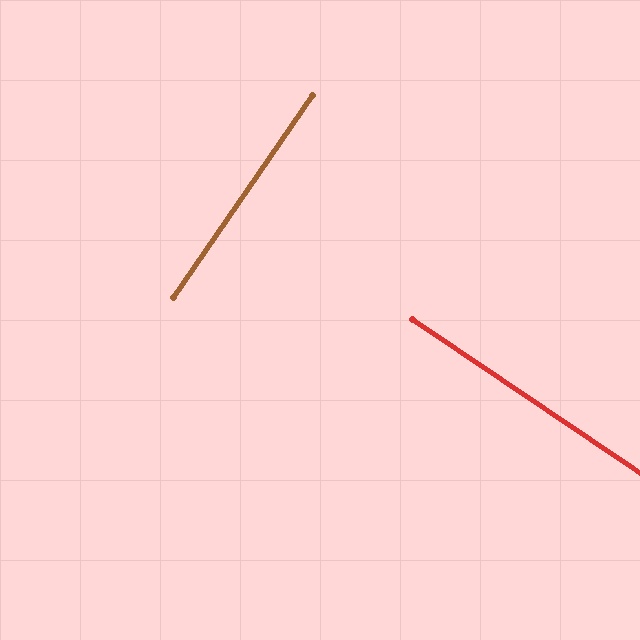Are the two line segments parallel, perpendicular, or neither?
Perpendicular — they meet at approximately 90°.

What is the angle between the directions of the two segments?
Approximately 90 degrees.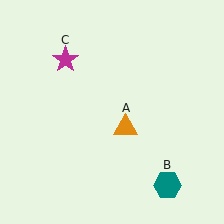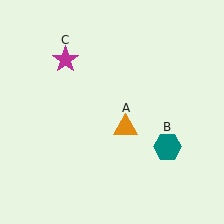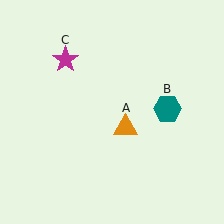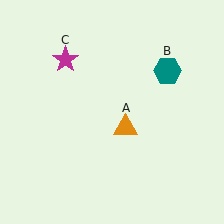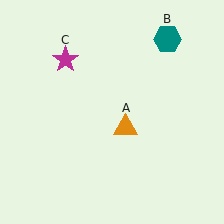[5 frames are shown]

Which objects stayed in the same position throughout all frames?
Orange triangle (object A) and magenta star (object C) remained stationary.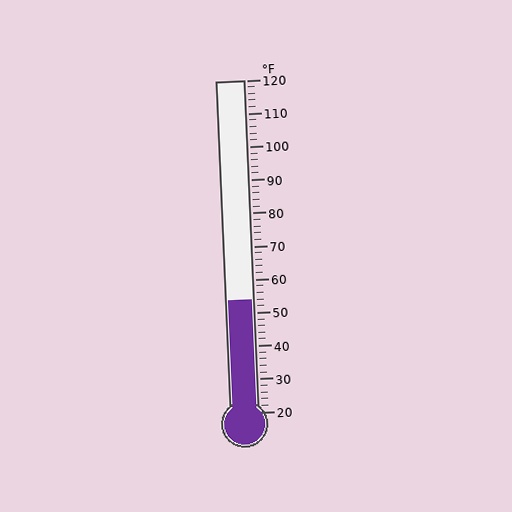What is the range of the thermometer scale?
The thermometer scale ranges from 20°F to 120°F.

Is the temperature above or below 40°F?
The temperature is above 40°F.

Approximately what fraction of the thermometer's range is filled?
The thermometer is filled to approximately 35% of its range.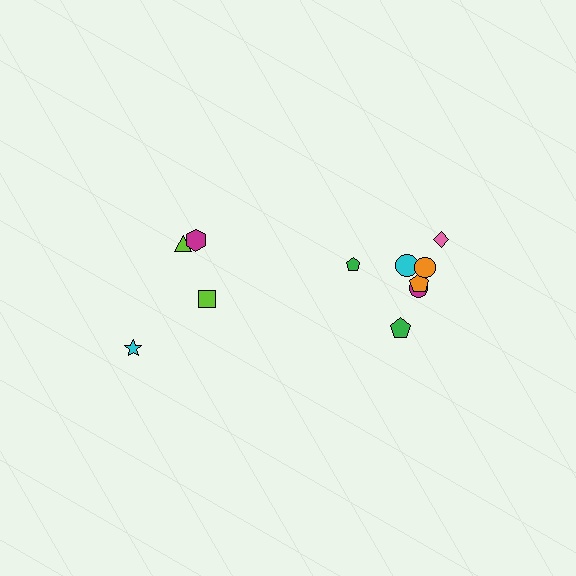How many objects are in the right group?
There are 7 objects.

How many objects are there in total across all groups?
There are 11 objects.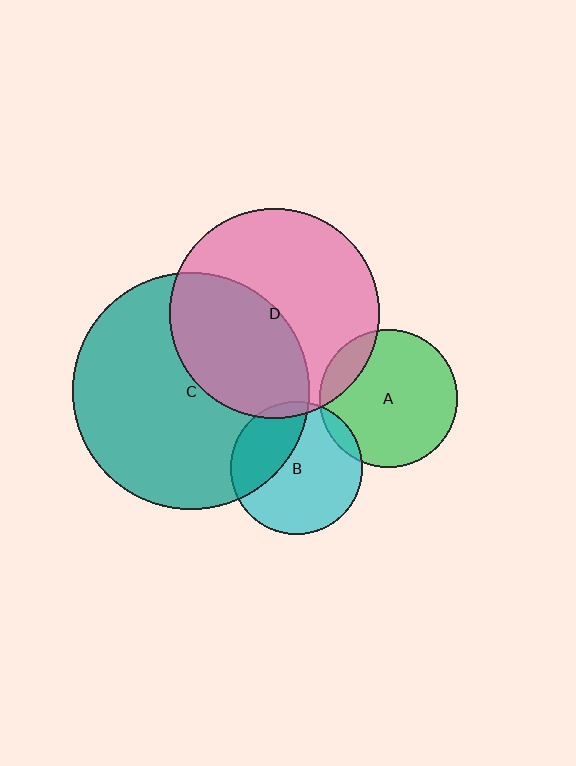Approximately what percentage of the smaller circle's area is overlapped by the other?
Approximately 5%.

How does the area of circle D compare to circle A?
Approximately 2.3 times.